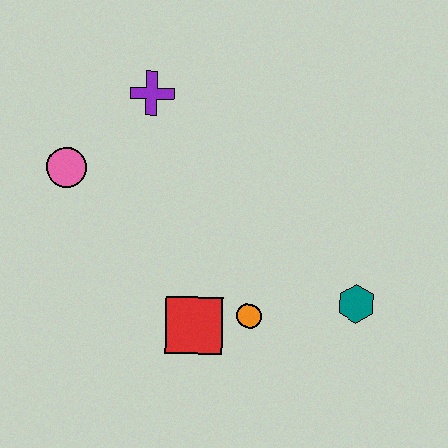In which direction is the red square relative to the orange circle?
The red square is to the left of the orange circle.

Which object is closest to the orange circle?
The red square is closest to the orange circle.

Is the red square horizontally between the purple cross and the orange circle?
Yes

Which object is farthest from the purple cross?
The teal hexagon is farthest from the purple cross.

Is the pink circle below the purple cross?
Yes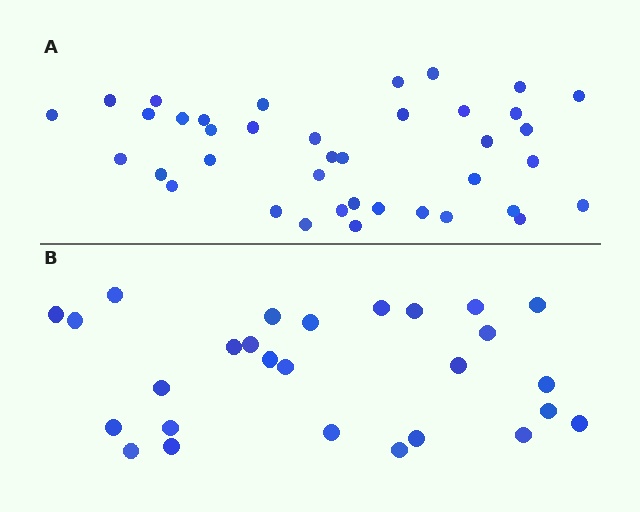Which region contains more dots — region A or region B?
Region A (the top region) has more dots.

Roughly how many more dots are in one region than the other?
Region A has roughly 12 or so more dots than region B.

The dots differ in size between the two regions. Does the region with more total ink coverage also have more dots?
No. Region B has more total ink coverage because its dots are larger, but region A actually contains more individual dots. Total area can be misleading — the number of items is what matters here.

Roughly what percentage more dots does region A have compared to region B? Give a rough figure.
About 45% more.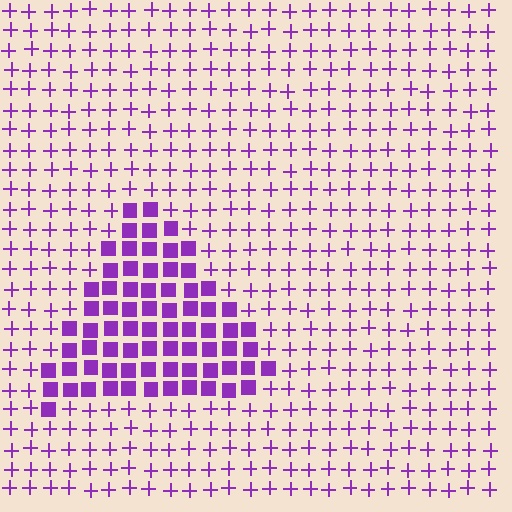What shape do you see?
I see a triangle.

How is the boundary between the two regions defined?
The boundary is defined by a change in element shape: squares inside vs. plus signs outside. All elements share the same color and spacing.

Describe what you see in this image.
The image is filled with small purple elements arranged in a uniform grid. A triangle-shaped region contains squares, while the surrounding area contains plus signs. The boundary is defined purely by the change in element shape.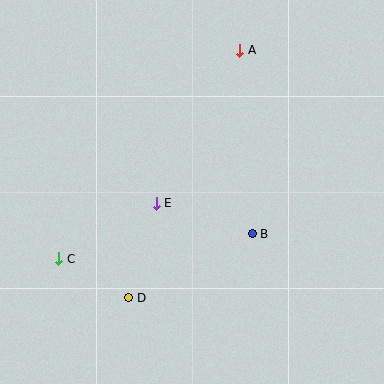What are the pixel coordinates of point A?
Point A is at (240, 50).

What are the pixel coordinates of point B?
Point B is at (252, 234).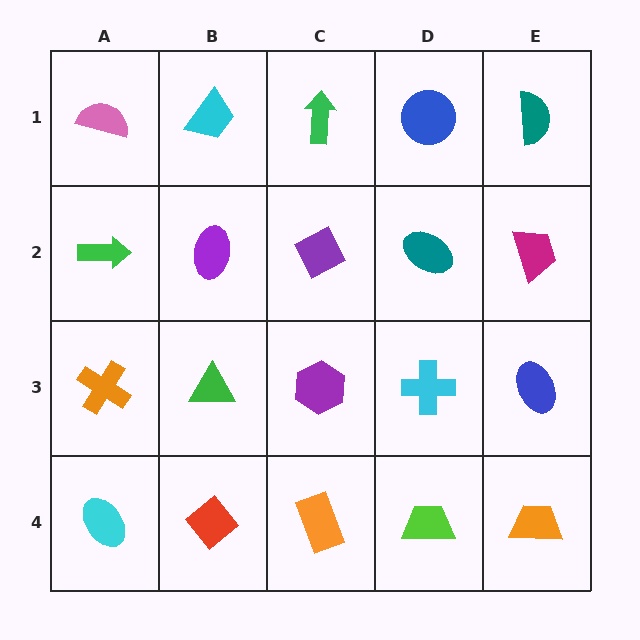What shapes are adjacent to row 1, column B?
A purple ellipse (row 2, column B), a pink semicircle (row 1, column A), a green arrow (row 1, column C).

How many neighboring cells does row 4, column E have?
2.